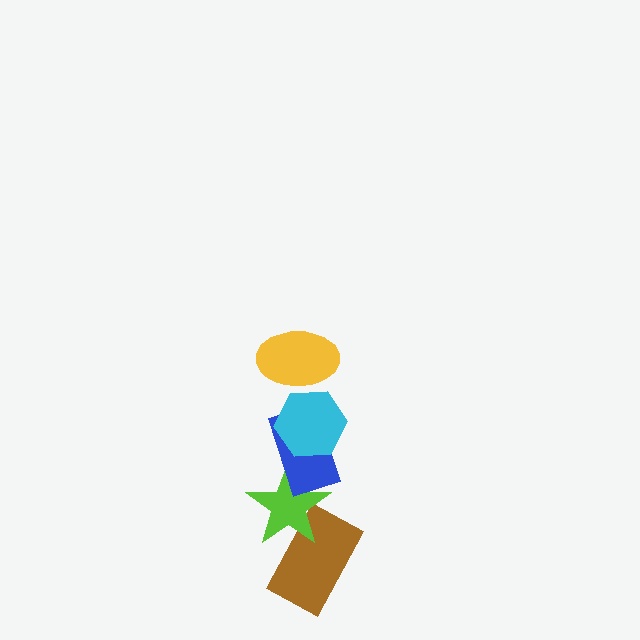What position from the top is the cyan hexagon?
The cyan hexagon is 2nd from the top.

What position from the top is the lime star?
The lime star is 4th from the top.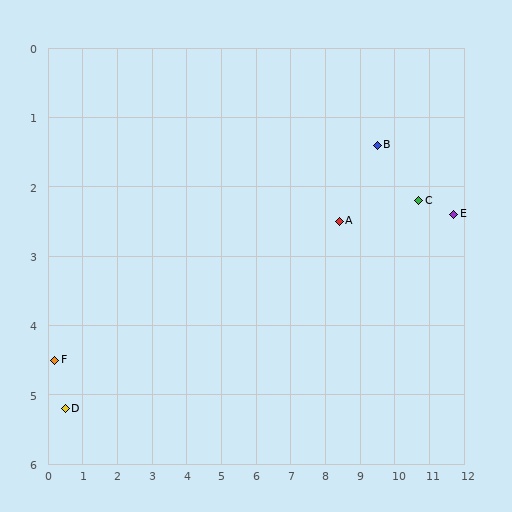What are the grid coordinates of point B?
Point B is at approximately (9.5, 1.4).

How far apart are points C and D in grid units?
Points C and D are about 10.6 grid units apart.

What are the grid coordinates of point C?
Point C is at approximately (10.7, 2.2).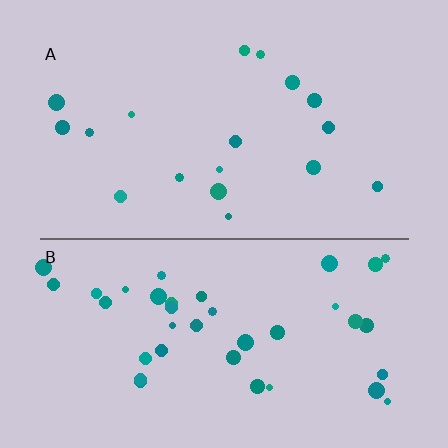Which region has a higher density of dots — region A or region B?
B (the bottom).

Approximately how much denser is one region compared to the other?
Approximately 2.0× — region B over region A.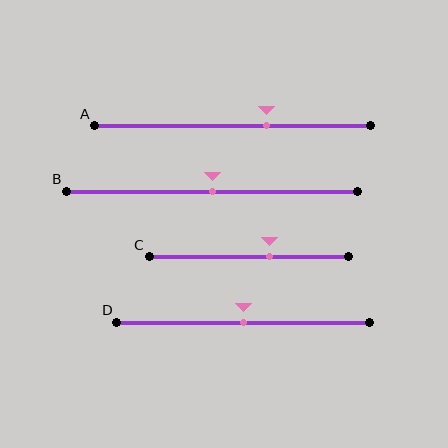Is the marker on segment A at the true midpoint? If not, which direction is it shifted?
No, the marker on segment A is shifted to the right by about 12% of the segment length.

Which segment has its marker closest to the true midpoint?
Segment B has its marker closest to the true midpoint.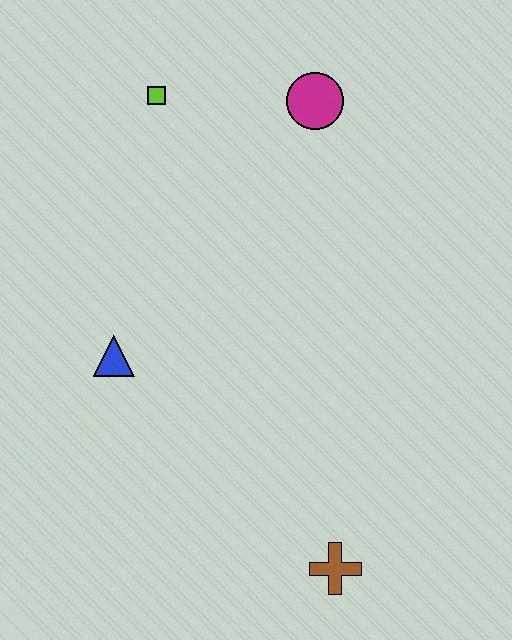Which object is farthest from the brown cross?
The lime square is farthest from the brown cross.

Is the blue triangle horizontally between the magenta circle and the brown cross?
No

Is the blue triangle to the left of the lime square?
Yes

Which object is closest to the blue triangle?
The lime square is closest to the blue triangle.